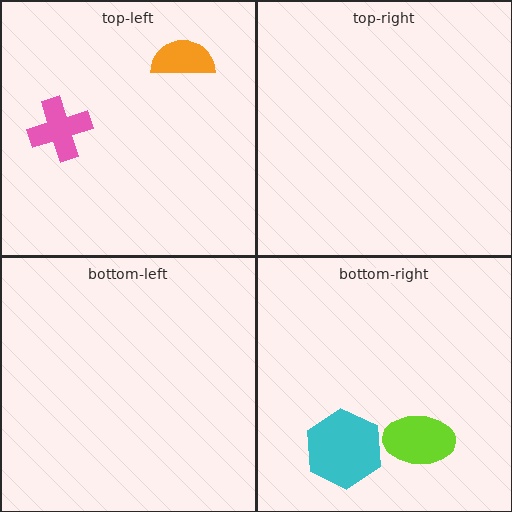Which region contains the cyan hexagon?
The bottom-right region.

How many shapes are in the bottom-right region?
2.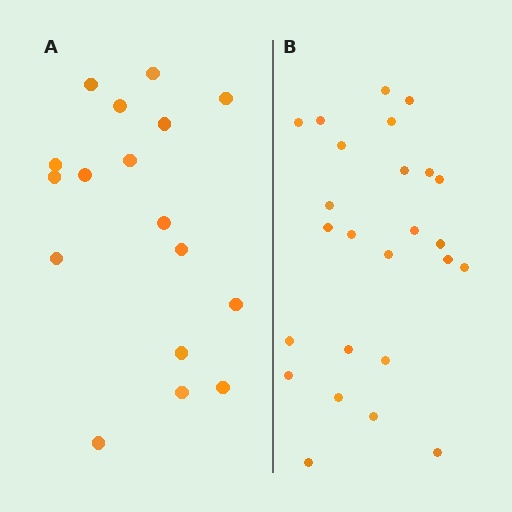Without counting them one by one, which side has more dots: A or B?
Region B (the right region) has more dots.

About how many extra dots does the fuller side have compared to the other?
Region B has roughly 8 or so more dots than region A.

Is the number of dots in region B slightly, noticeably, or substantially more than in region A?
Region B has substantially more. The ratio is roughly 1.5 to 1.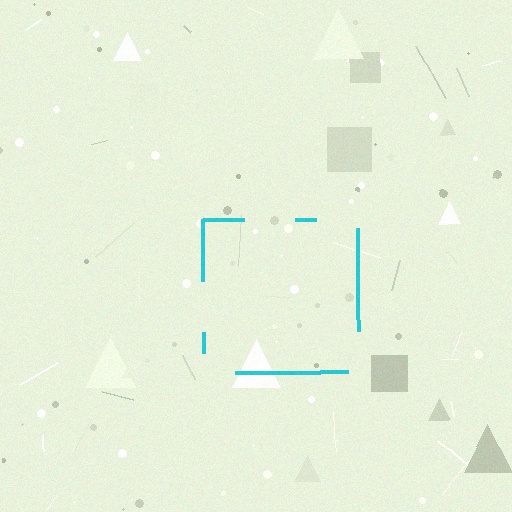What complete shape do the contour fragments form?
The contour fragments form a square.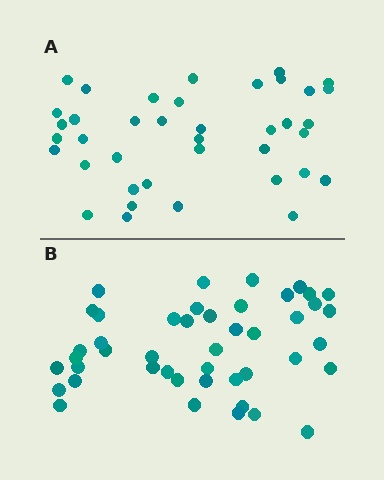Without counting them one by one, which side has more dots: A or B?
Region B (the bottom region) has more dots.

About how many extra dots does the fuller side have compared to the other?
Region B has about 6 more dots than region A.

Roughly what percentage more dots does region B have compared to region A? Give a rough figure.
About 15% more.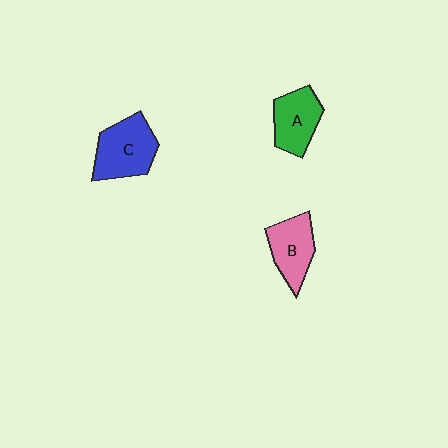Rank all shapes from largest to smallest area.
From largest to smallest: C (blue), A (green), B (pink).